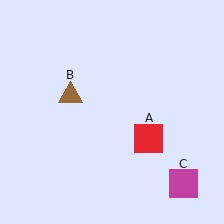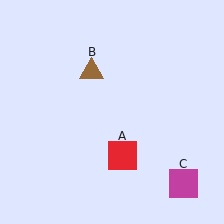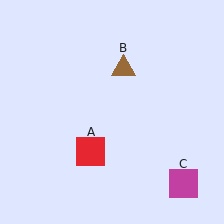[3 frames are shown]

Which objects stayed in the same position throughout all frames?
Magenta square (object C) remained stationary.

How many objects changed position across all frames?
2 objects changed position: red square (object A), brown triangle (object B).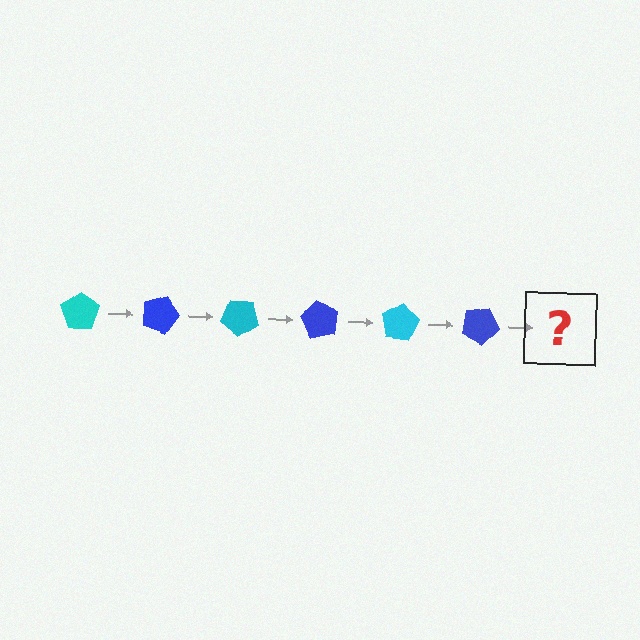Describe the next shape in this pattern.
It should be a cyan pentagon, rotated 120 degrees from the start.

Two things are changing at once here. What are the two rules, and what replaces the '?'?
The two rules are that it rotates 20 degrees each step and the color cycles through cyan and blue. The '?' should be a cyan pentagon, rotated 120 degrees from the start.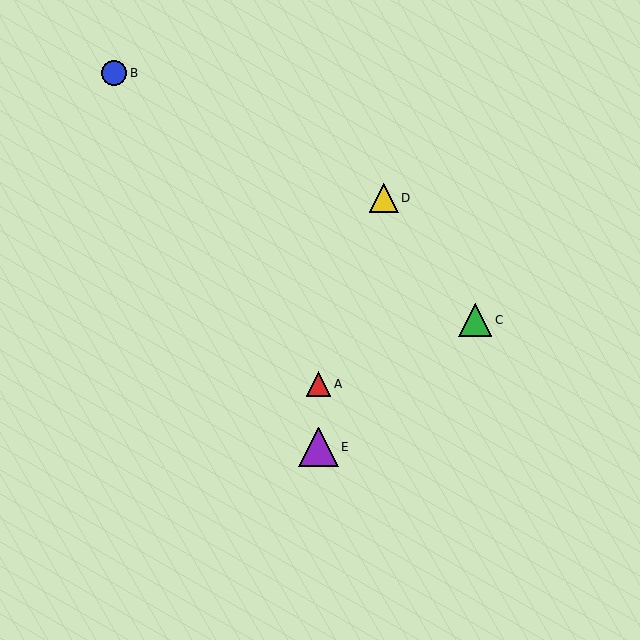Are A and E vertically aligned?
Yes, both are at x≈318.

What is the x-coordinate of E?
Object E is at x≈318.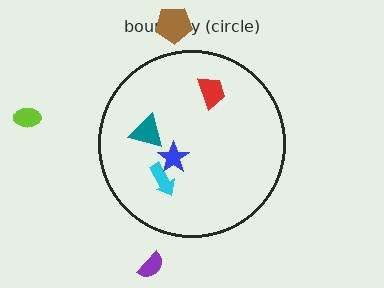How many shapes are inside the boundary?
4 inside, 3 outside.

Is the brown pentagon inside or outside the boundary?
Outside.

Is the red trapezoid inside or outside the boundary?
Inside.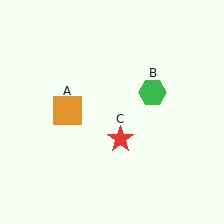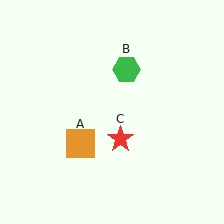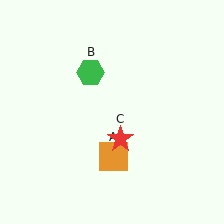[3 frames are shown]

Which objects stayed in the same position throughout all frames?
Red star (object C) remained stationary.